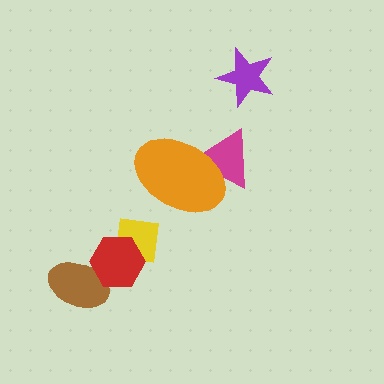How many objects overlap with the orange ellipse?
1 object overlaps with the orange ellipse.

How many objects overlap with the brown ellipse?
1 object overlaps with the brown ellipse.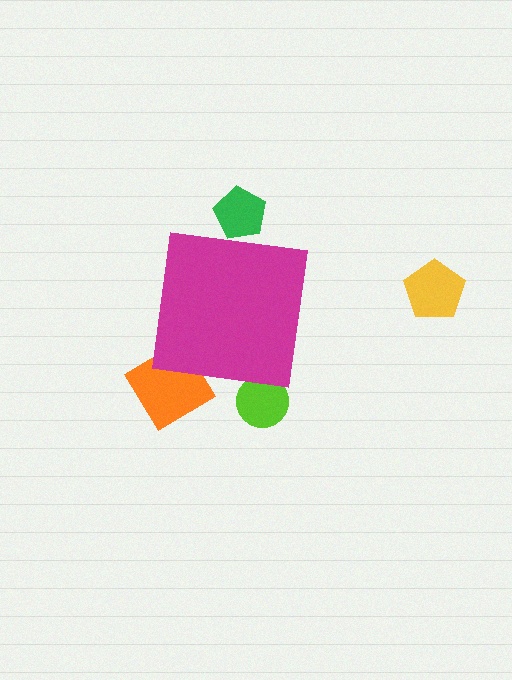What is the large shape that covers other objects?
A magenta square.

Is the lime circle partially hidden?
Yes, the lime circle is partially hidden behind the magenta square.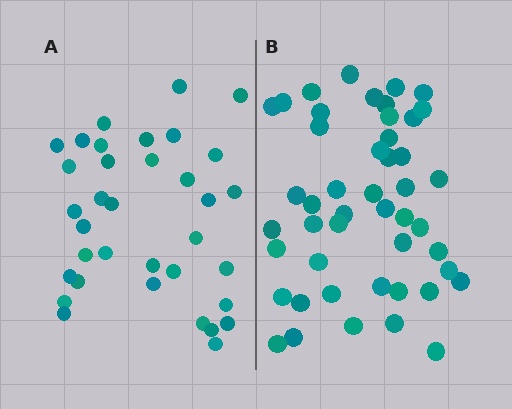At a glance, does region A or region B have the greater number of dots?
Region B (the right region) has more dots.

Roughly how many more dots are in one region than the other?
Region B has roughly 12 or so more dots than region A.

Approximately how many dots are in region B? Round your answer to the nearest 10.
About 50 dots. (The exact count is 47, which rounds to 50.)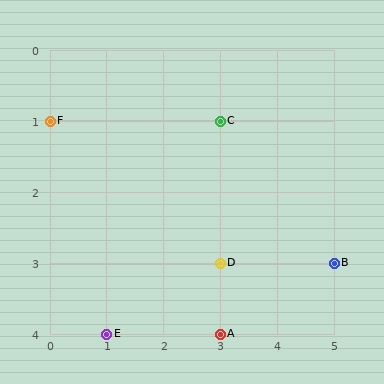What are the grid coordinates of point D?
Point D is at grid coordinates (3, 3).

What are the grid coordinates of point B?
Point B is at grid coordinates (5, 3).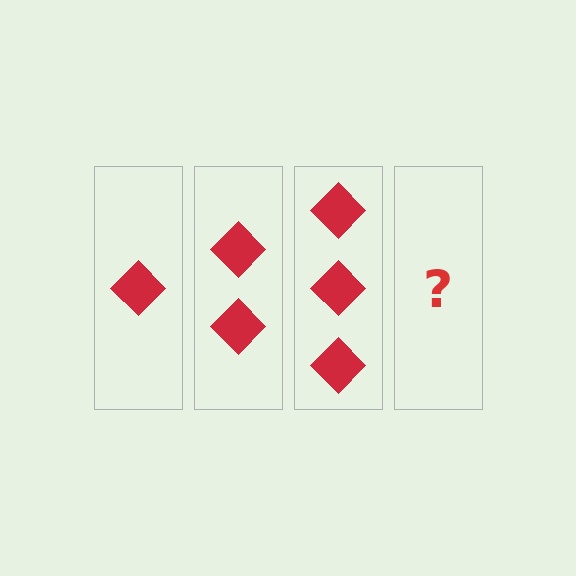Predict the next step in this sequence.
The next step is 4 diamonds.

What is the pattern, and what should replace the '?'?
The pattern is that each step adds one more diamond. The '?' should be 4 diamonds.